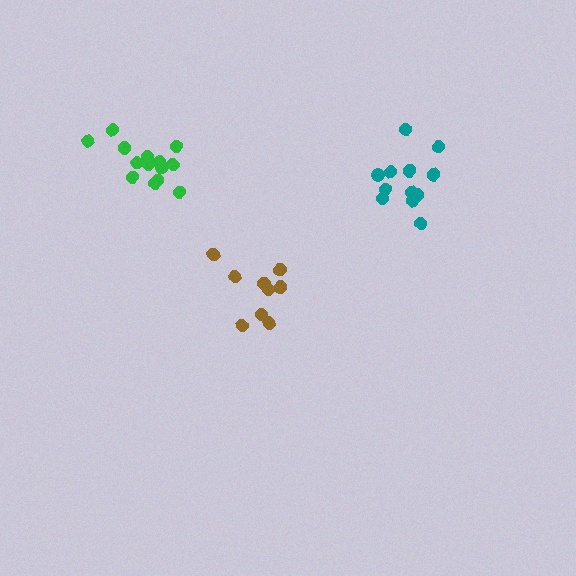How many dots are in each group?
Group 1: 12 dots, Group 2: 9 dots, Group 3: 14 dots (35 total).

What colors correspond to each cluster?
The clusters are colored: teal, brown, green.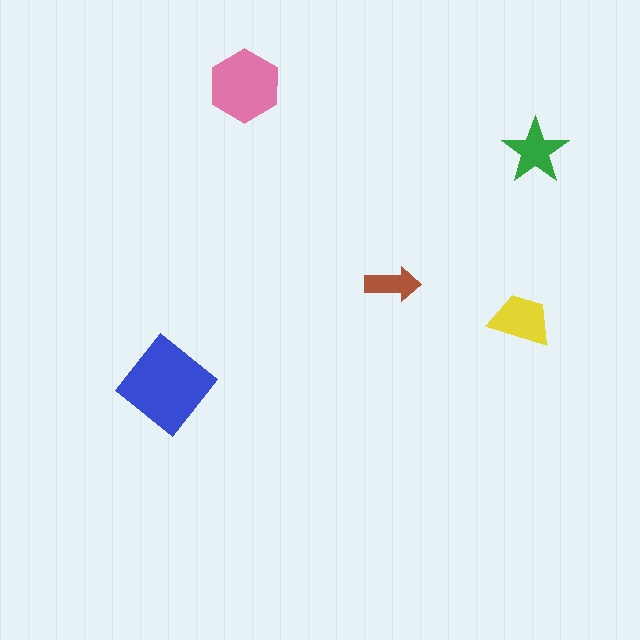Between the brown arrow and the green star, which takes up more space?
The green star.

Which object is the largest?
The blue diamond.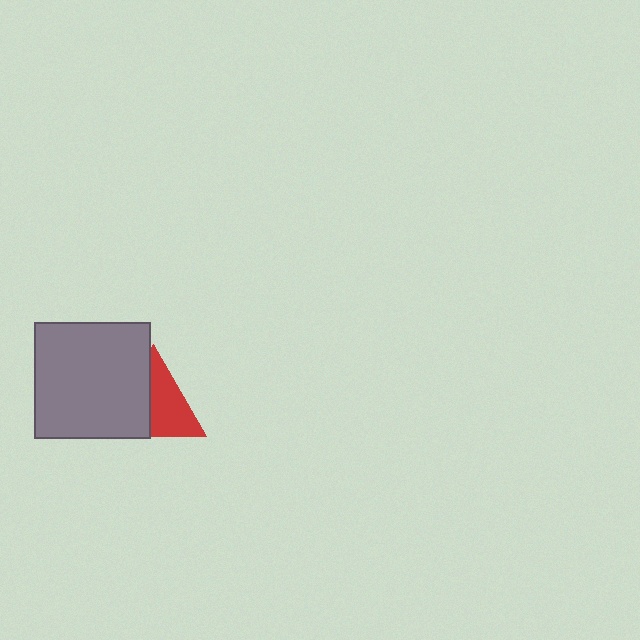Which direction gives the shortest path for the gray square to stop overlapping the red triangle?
Moving left gives the shortest separation.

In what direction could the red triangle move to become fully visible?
The red triangle could move right. That would shift it out from behind the gray square entirely.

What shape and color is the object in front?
The object in front is a gray square.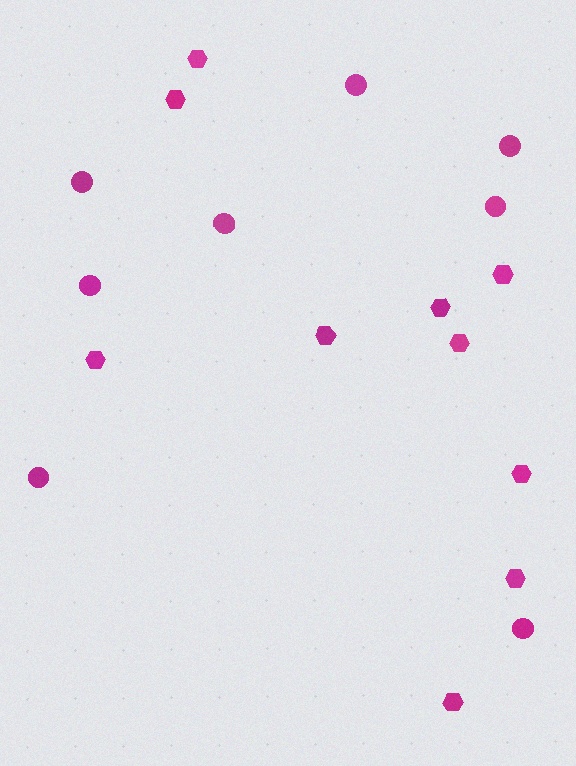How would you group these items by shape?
There are 2 groups: one group of circles (8) and one group of hexagons (10).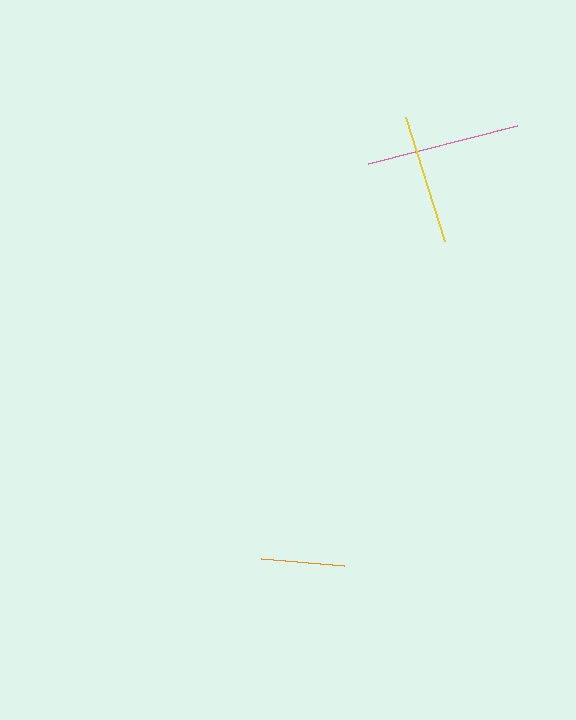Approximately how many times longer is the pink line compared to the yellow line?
The pink line is approximately 1.2 times the length of the yellow line.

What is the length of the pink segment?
The pink segment is approximately 154 pixels long.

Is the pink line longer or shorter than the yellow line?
The pink line is longer than the yellow line.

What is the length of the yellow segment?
The yellow segment is approximately 129 pixels long.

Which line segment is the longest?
The pink line is the longest at approximately 154 pixels.